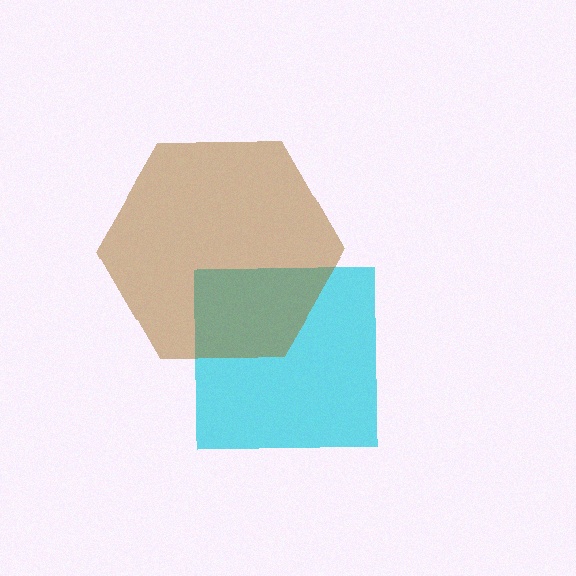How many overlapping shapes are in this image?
There are 2 overlapping shapes in the image.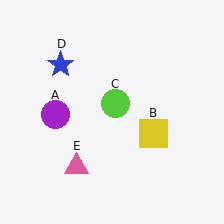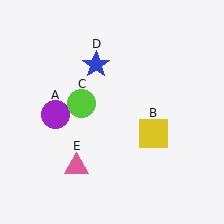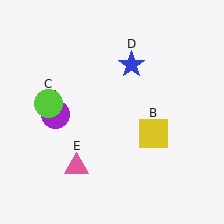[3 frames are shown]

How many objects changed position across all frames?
2 objects changed position: lime circle (object C), blue star (object D).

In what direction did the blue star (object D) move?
The blue star (object D) moved right.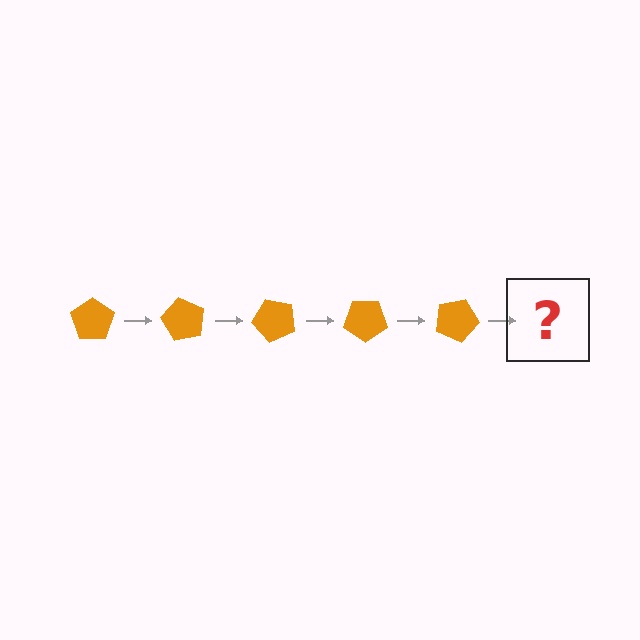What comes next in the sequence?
The next element should be an orange pentagon rotated 300 degrees.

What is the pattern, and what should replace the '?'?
The pattern is that the pentagon rotates 60 degrees each step. The '?' should be an orange pentagon rotated 300 degrees.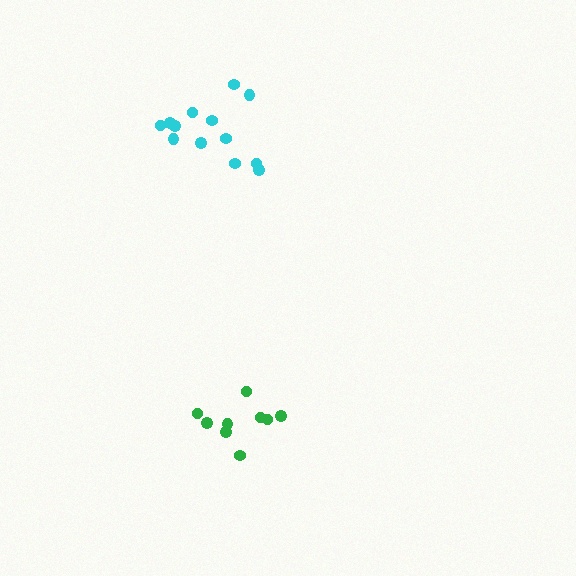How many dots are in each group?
Group 1: 9 dots, Group 2: 13 dots (22 total).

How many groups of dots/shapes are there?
There are 2 groups.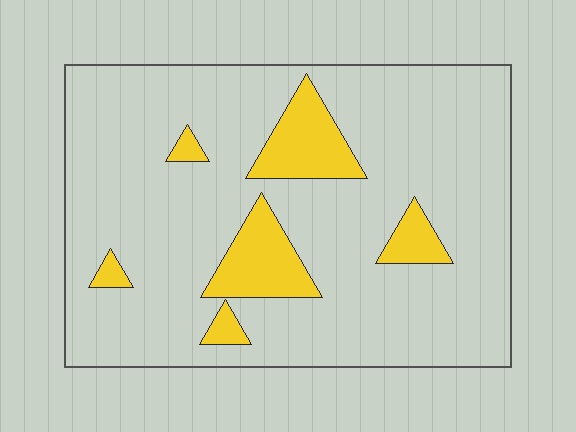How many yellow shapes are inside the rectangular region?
6.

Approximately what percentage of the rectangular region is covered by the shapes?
Approximately 15%.